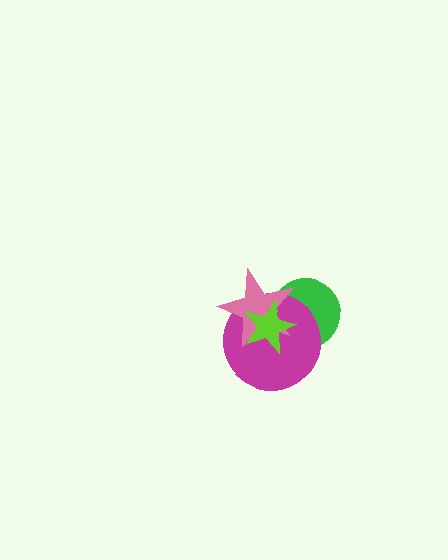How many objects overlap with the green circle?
3 objects overlap with the green circle.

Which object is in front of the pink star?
The lime star is in front of the pink star.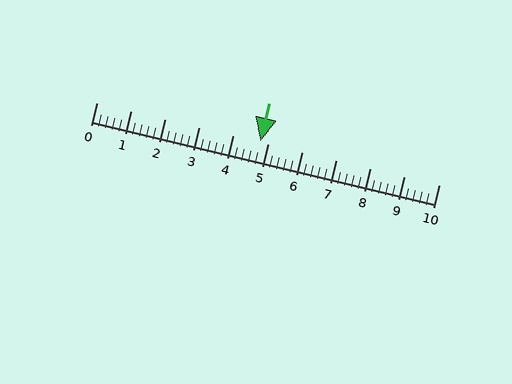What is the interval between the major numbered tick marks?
The major tick marks are spaced 1 units apart.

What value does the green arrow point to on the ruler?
The green arrow points to approximately 4.8.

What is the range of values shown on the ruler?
The ruler shows values from 0 to 10.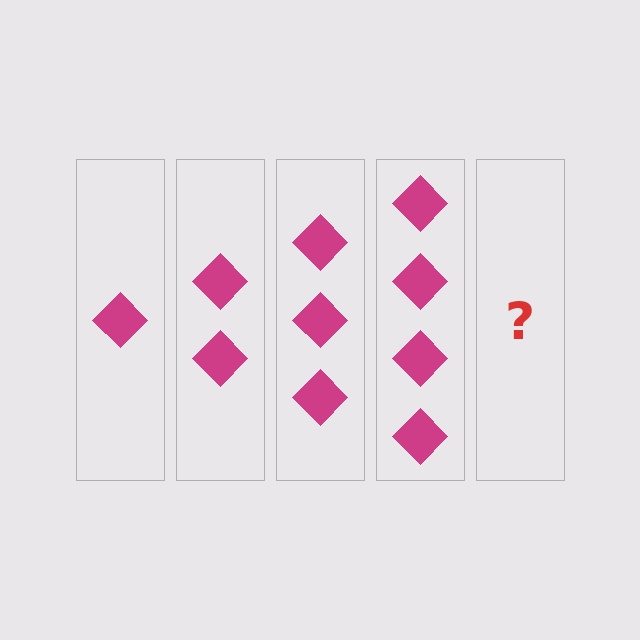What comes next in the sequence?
The next element should be 5 diamonds.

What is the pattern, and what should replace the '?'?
The pattern is that each step adds one more diamond. The '?' should be 5 diamonds.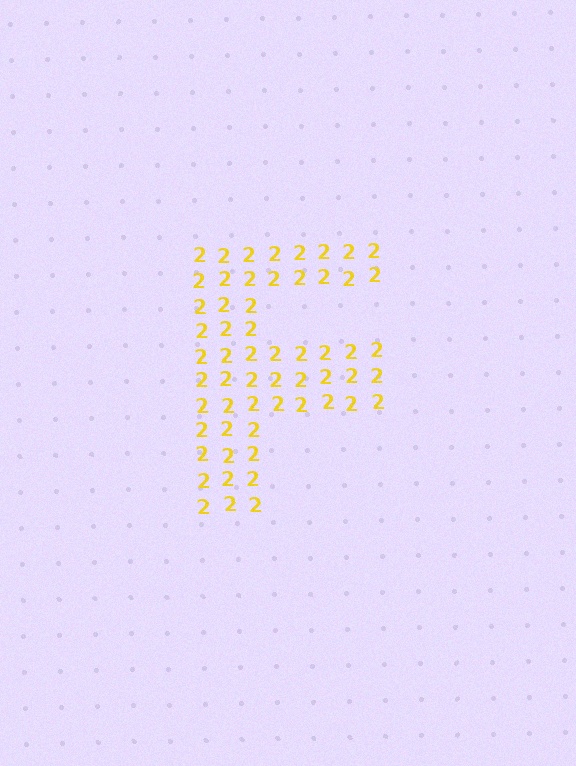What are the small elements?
The small elements are digit 2's.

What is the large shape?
The large shape is the letter F.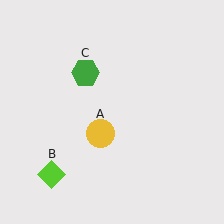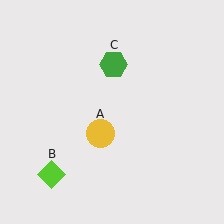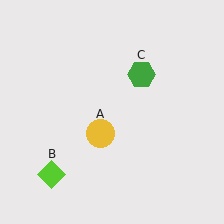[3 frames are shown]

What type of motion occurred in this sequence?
The green hexagon (object C) rotated clockwise around the center of the scene.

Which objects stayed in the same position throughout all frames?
Yellow circle (object A) and lime diamond (object B) remained stationary.